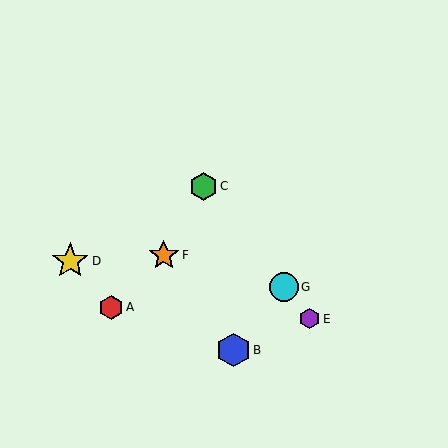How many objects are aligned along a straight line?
3 objects (C, E, G) are aligned along a straight line.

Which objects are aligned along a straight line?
Objects C, E, G are aligned along a straight line.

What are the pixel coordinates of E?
Object E is at (309, 319).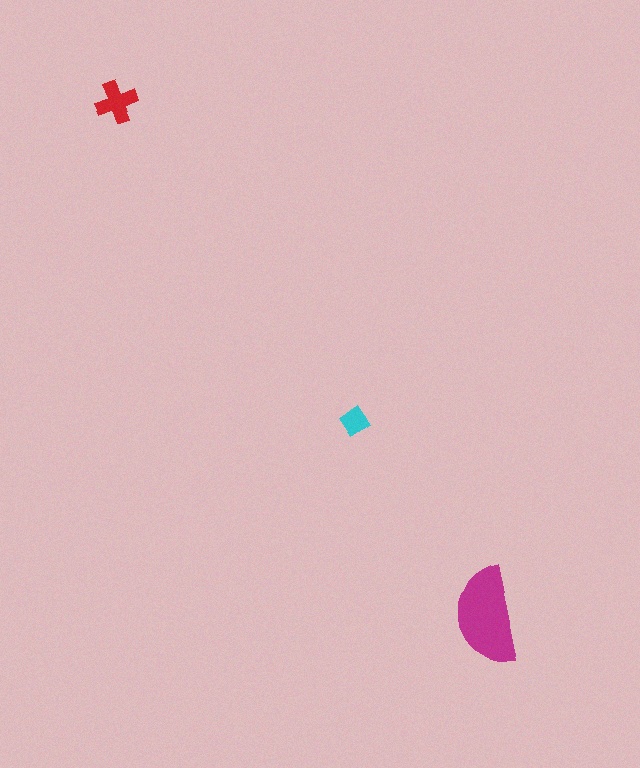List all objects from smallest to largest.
The cyan diamond, the red cross, the magenta semicircle.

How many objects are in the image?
There are 3 objects in the image.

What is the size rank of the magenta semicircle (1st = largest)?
1st.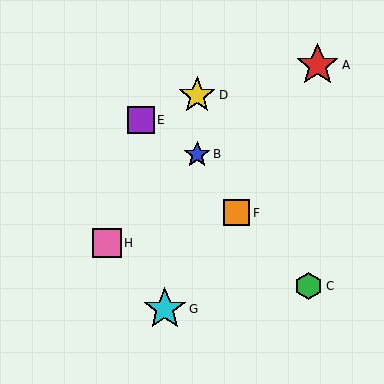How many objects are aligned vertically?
2 objects (B, D) are aligned vertically.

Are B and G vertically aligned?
No, B is at x≈197 and G is at x≈165.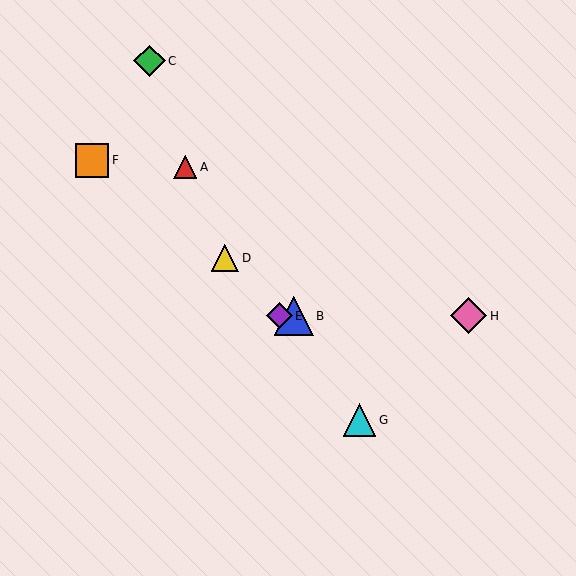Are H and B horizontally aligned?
Yes, both are at y≈316.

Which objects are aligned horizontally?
Objects B, E, H are aligned horizontally.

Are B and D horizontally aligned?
No, B is at y≈316 and D is at y≈258.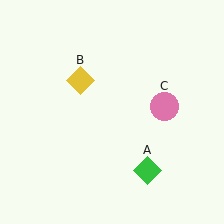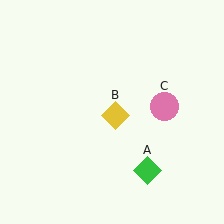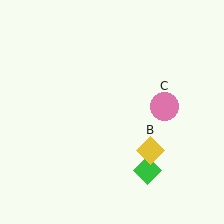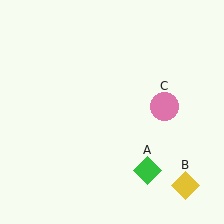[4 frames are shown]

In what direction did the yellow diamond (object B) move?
The yellow diamond (object B) moved down and to the right.